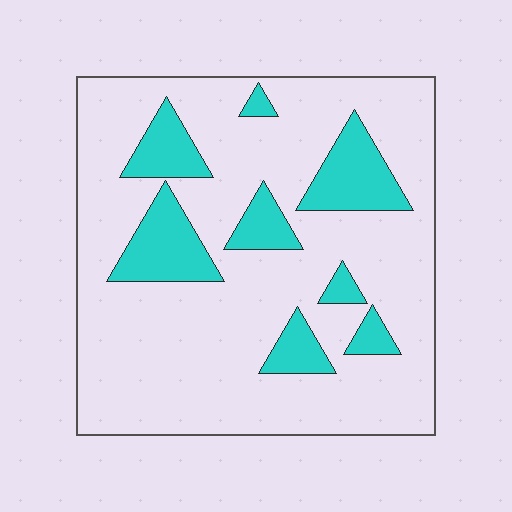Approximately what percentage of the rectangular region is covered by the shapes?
Approximately 20%.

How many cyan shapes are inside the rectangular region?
8.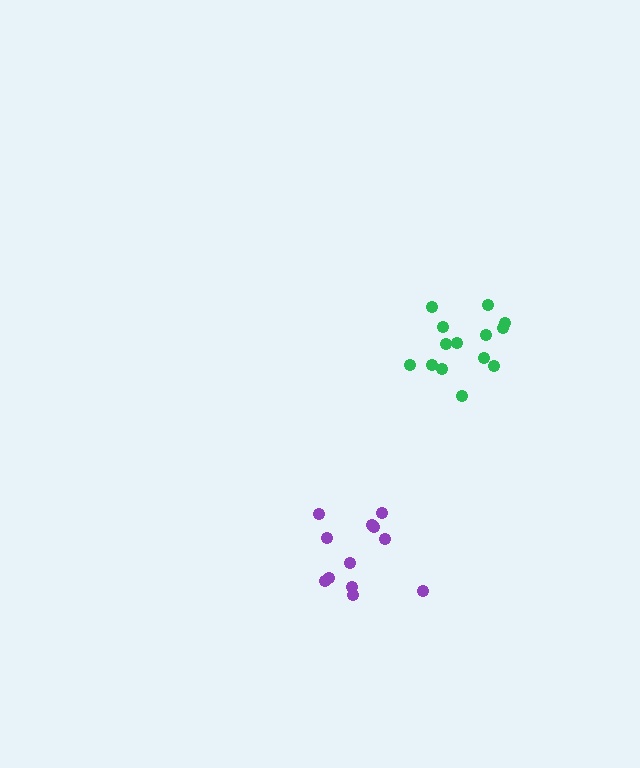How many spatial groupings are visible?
There are 2 spatial groupings.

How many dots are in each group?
Group 1: 14 dots, Group 2: 12 dots (26 total).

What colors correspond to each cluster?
The clusters are colored: green, purple.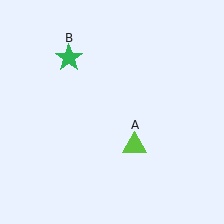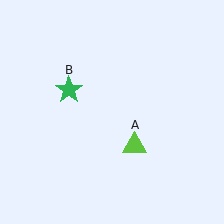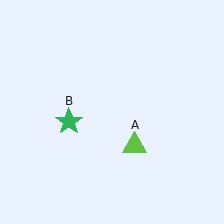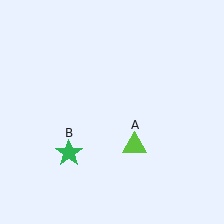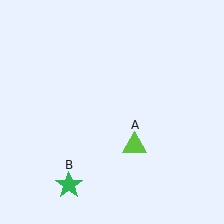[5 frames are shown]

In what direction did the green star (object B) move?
The green star (object B) moved down.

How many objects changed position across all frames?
1 object changed position: green star (object B).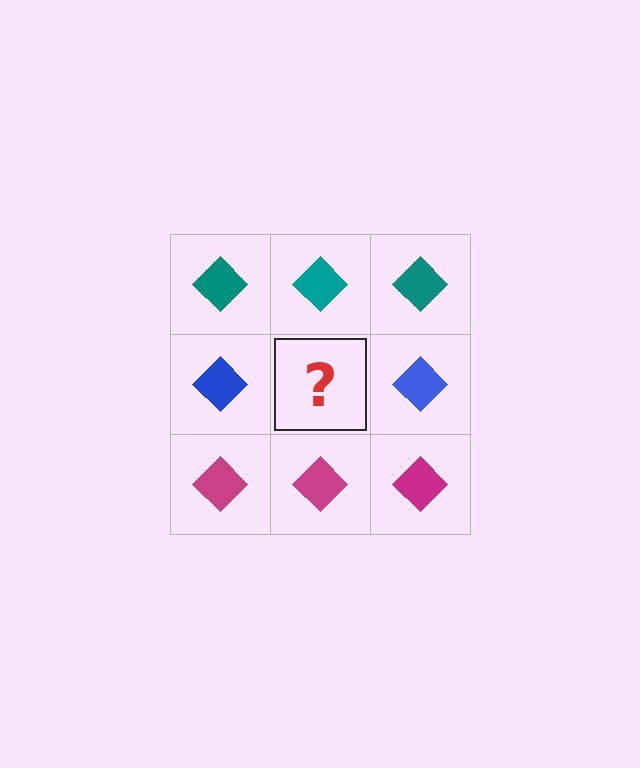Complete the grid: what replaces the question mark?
The question mark should be replaced with a blue diamond.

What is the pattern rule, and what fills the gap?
The rule is that each row has a consistent color. The gap should be filled with a blue diamond.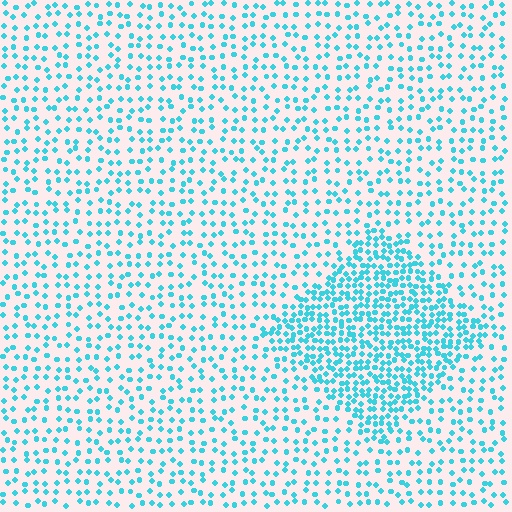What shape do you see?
I see a diamond.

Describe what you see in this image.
The image contains small cyan elements arranged at two different densities. A diamond-shaped region is visible where the elements are more densely packed than the surrounding area.